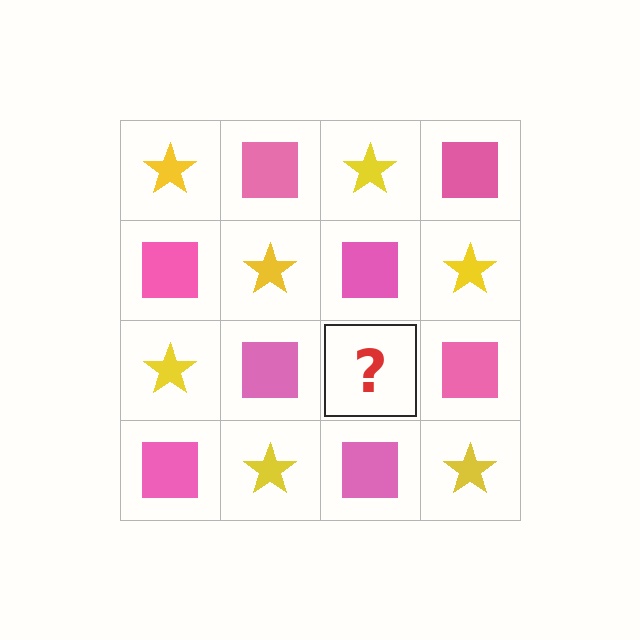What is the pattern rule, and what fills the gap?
The rule is that it alternates yellow star and pink square in a checkerboard pattern. The gap should be filled with a yellow star.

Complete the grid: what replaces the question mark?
The question mark should be replaced with a yellow star.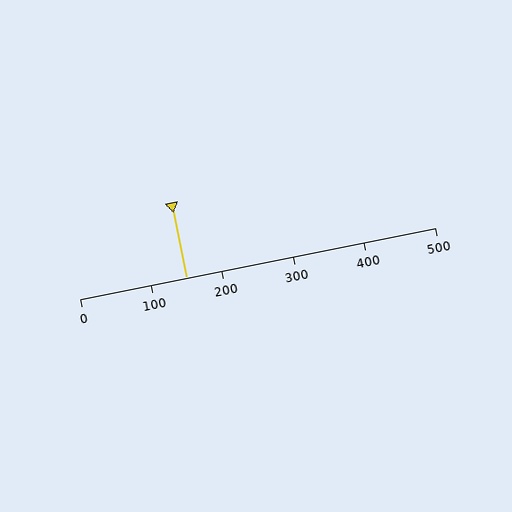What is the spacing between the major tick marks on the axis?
The major ticks are spaced 100 apart.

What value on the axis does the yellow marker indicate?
The marker indicates approximately 150.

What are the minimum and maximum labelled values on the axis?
The axis runs from 0 to 500.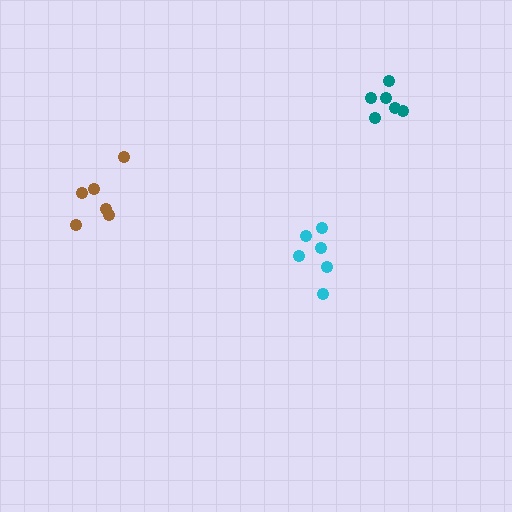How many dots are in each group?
Group 1: 6 dots, Group 2: 6 dots, Group 3: 6 dots (18 total).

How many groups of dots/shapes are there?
There are 3 groups.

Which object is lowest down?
The cyan cluster is bottommost.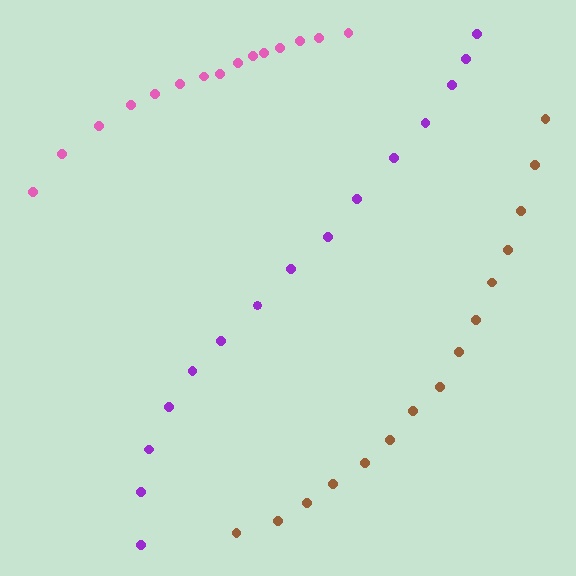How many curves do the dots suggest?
There are 3 distinct paths.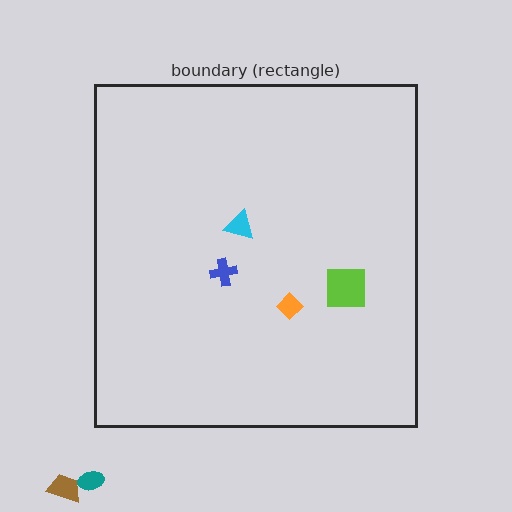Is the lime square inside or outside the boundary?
Inside.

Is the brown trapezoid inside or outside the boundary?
Outside.